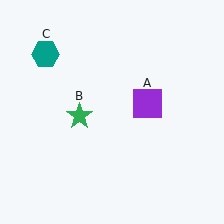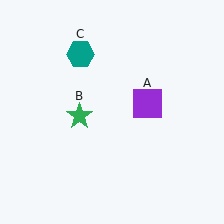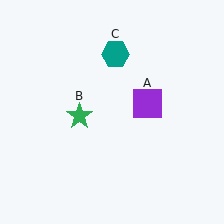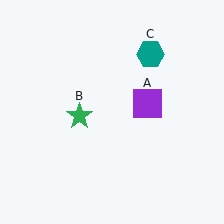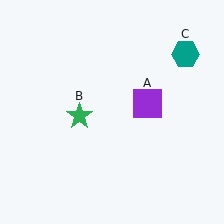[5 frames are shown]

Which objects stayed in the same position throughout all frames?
Purple square (object A) and green star (object B) remained stationary.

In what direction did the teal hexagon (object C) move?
The teal hexagon (object C) moved right.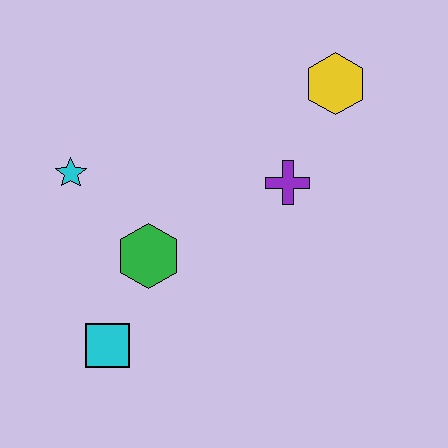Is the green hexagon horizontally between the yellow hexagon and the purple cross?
No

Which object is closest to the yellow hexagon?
The purple cross is closest to the yellow hexagon.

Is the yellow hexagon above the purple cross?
Yes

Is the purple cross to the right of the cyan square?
Yes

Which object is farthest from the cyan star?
The yellow hexagon is farthest from the cyan star.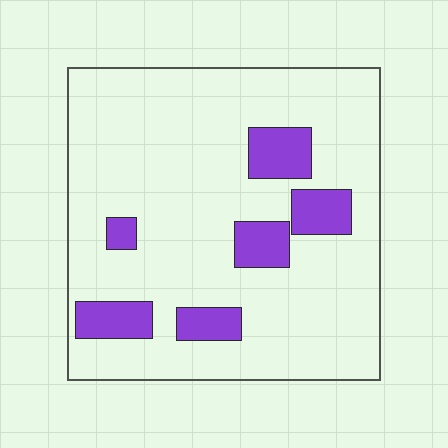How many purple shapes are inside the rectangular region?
6.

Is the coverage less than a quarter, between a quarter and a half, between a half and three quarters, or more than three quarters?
Less than a quarter.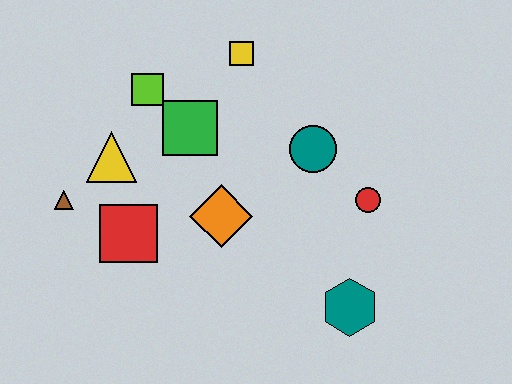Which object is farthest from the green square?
The teal hexagon is farthest from the green square.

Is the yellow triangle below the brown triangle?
No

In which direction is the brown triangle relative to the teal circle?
The brown triangle is to the left of the teal circle.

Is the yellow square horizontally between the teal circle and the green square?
Yes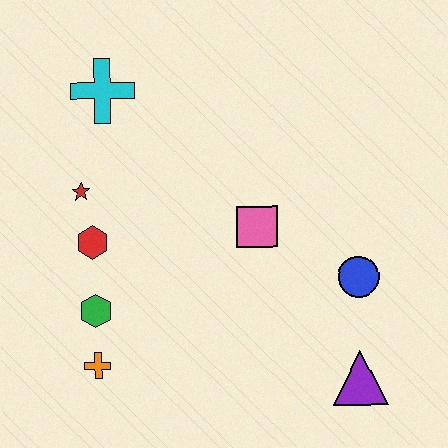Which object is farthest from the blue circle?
The cyan cross is farthest from the blue circle.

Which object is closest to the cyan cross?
The red star is closest to the cyan cross.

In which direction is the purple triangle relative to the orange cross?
The purple triangle is to the right of the orange cross.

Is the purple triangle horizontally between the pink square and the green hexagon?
No